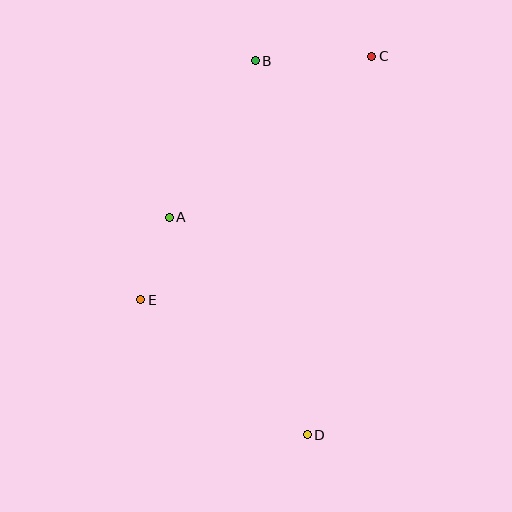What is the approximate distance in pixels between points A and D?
The distance between A and D is approximately 257 pixels.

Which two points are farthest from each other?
Points C and D are farthest from each other.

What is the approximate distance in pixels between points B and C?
The distance between B and C is approximately 116 pixels.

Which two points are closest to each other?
Points A and E are closest to each other.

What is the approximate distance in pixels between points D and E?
The distance between D and E is approximately 215 pixels.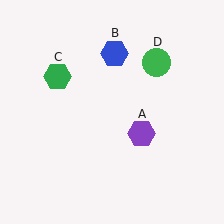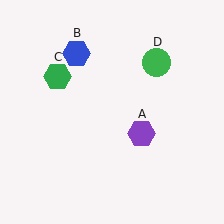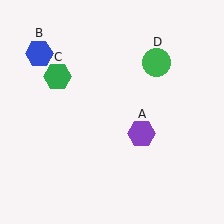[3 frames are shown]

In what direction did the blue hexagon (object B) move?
The blue hexagon (object B) moved left.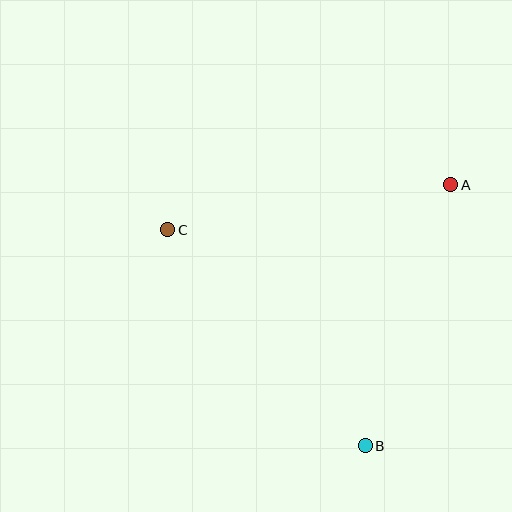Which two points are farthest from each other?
Points B and C are farthest from each other.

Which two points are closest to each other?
Points A and B are closest to each other.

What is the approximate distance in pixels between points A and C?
The distance between A and C is approximately 286 pixels.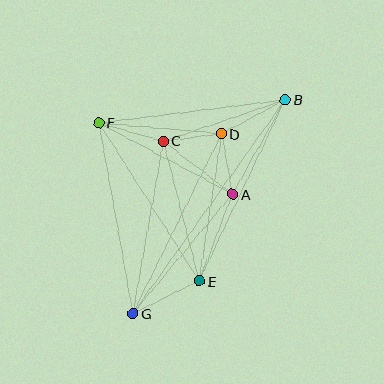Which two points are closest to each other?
Points C and D are closest to each other.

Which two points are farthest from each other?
Points B and G are farthest from each other.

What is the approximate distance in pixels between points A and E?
The distance between A and E is approximately 93 pixels.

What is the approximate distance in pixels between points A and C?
The distance between A and C is approximately 88 pixels.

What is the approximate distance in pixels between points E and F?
The distance between E and F is approximately 188 pixels.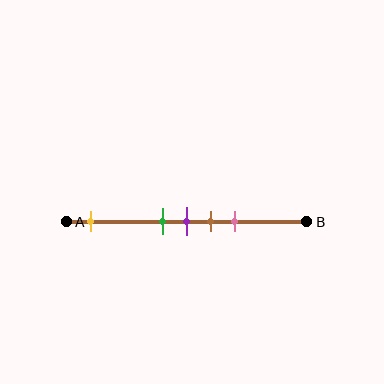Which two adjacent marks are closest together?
The green and purple marks are the closest adjacent pair.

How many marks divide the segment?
There are 5 marks dividing the segment.